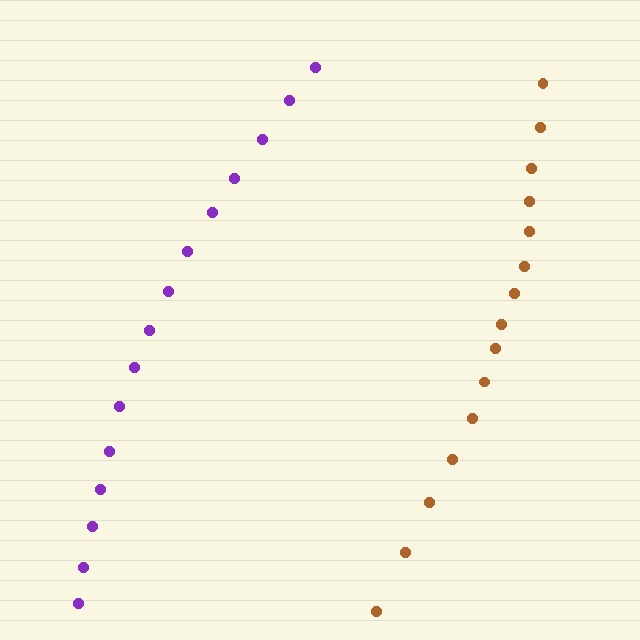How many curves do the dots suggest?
There are 2 distinct paths.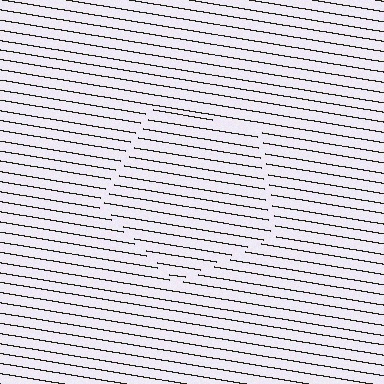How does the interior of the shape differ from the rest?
The interior of the shape contains the same grating, shifted by half a period — the contour is defined by the phase discontinuity where line-ends from the inner and outer gratings abut.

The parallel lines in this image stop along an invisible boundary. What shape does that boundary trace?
An illusory pentagon. The interior of the shape contains the same grating, shifted by half a period — the contour is defined by the phase discontinuity where line-ends from the inner and outer gratings abut.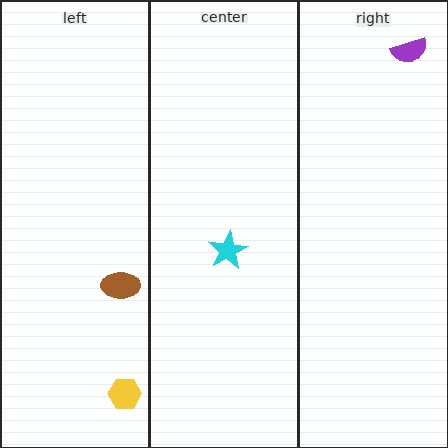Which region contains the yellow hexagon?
The left region.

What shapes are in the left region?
The yellow hexagon, the brown ellipse.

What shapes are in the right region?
The purple semicircle.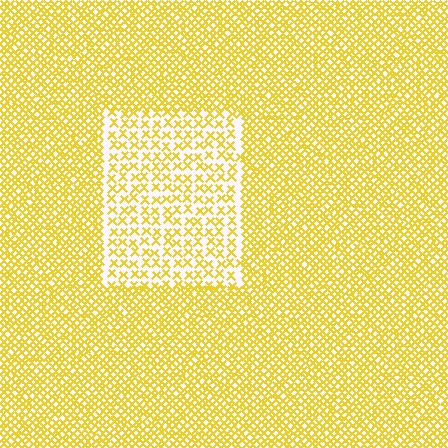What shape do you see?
I see a rectangle.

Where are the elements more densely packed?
The elements are more densely packed outside the rectangle boundary.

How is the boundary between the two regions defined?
The boundary is defined by a change in element density (approximately 2.1x ratio). All elements are the same color, size, and shape.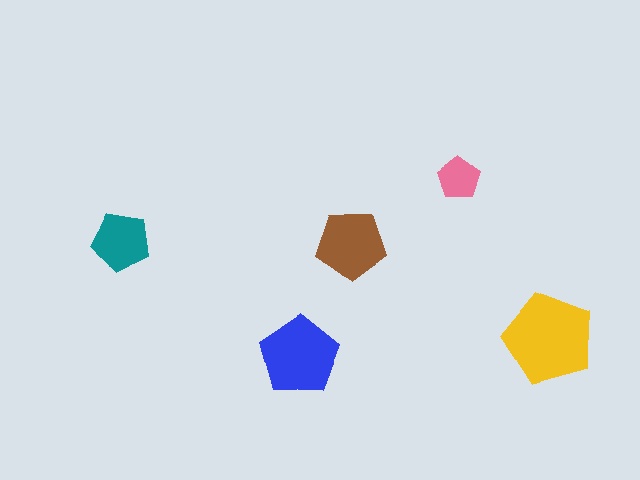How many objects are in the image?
There are 5 objects in the image.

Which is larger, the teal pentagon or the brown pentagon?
The brown one.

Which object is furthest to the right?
The yellow pentagon is rightmost.